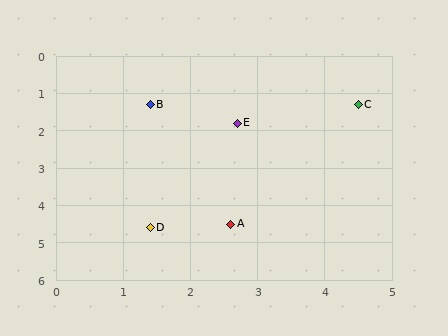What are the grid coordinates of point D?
Point D is at approximately (1.4, 4.6).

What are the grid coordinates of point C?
Point C is at approximately (4.5, 1.3).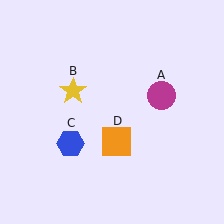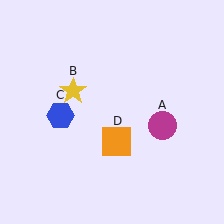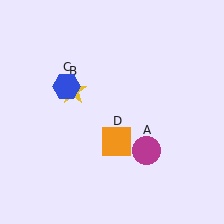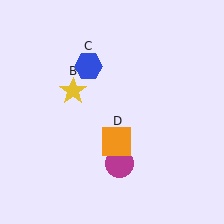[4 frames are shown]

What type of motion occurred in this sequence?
The magenta circle (object A), blue hexagon (object C) rotated clockwise around the center of the scene.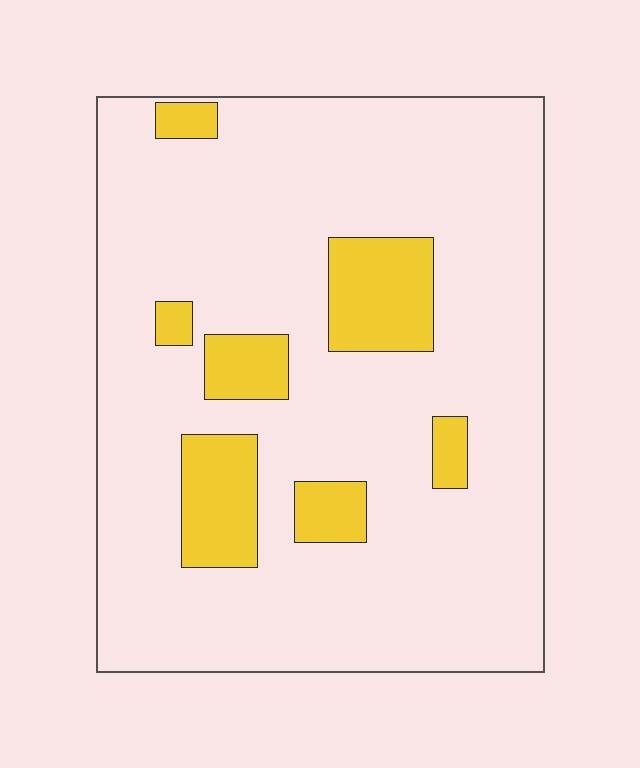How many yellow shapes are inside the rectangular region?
7.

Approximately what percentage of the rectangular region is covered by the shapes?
Approximately 15%.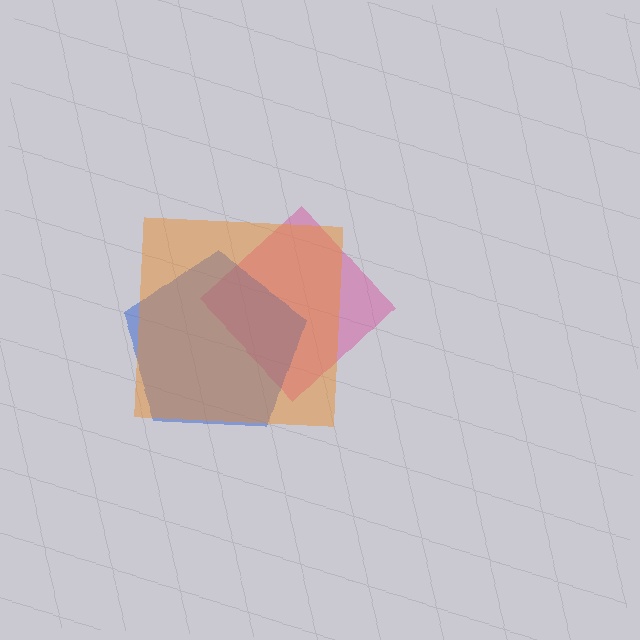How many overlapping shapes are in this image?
There are 3 overlapping shapes in the image.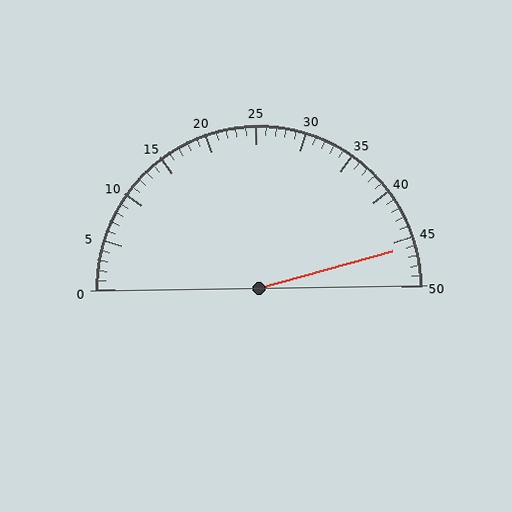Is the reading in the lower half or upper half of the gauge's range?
The reading is in the upper half of the range (0 to 50).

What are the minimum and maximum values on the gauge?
The gauge ranges from 0 to 50.